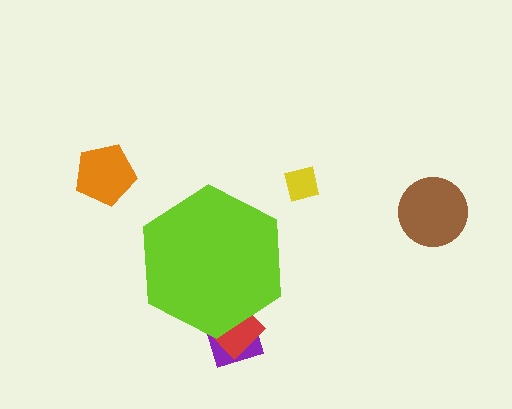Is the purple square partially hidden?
Yes, the purple square is partially hidden behind the lime hexagon.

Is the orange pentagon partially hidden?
No, the orange pentagon is fully visible.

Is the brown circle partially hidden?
No, the brown circle is fully visible.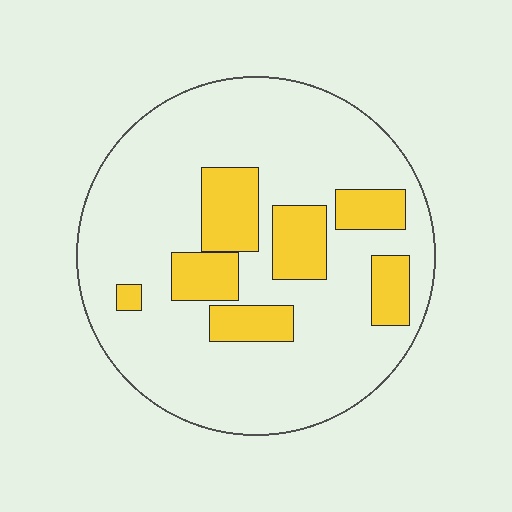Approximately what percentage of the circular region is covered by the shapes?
Approximately 20%.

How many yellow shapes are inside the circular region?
7.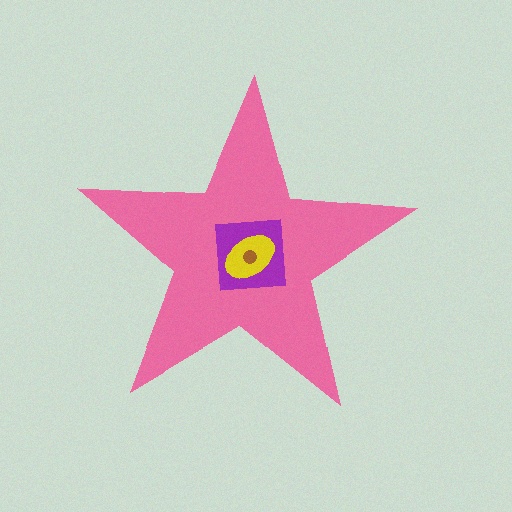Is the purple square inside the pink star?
Yes.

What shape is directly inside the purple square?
The yellow ellipse.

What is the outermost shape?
The pink star.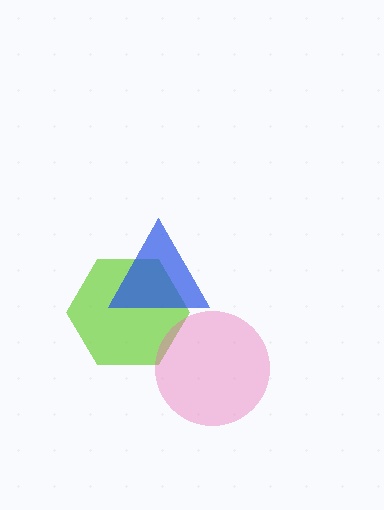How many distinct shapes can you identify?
There are 3 distinct shapes: a lime hexagon, a blue triangle, a pink circle.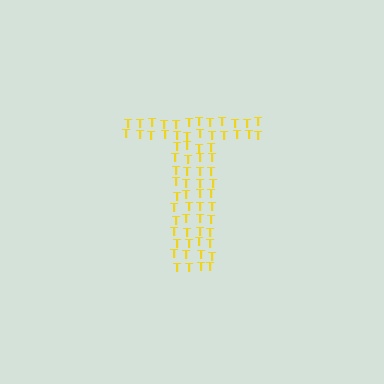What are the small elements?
The small elements are letter T's.